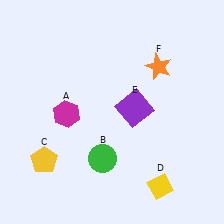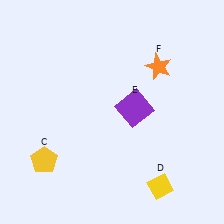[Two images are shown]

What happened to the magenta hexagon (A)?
The magenta hexagon (A) was removed in Image 2. It was in the bottom-left area of Image 1.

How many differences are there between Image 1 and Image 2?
There are 2 differences between the two images.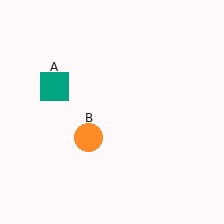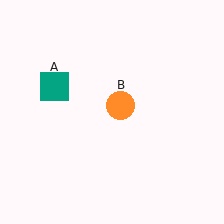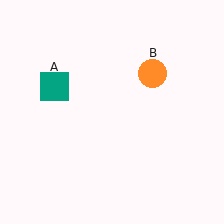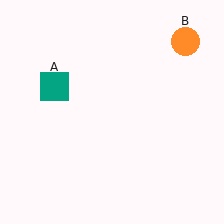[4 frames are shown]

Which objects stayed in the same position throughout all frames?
Teal square (object A) remained stationary.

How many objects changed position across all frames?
1 object changed position: orange circle (object B).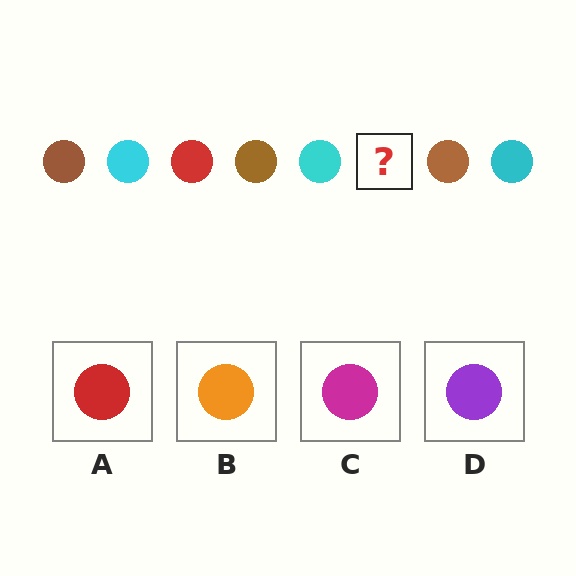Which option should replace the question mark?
Option A.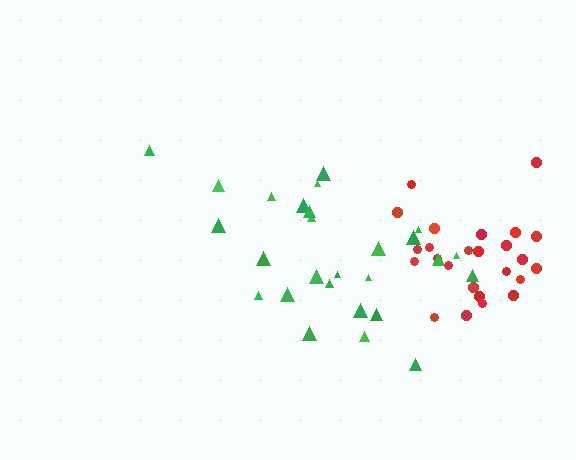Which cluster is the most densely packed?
Red.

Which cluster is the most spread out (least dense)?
Green.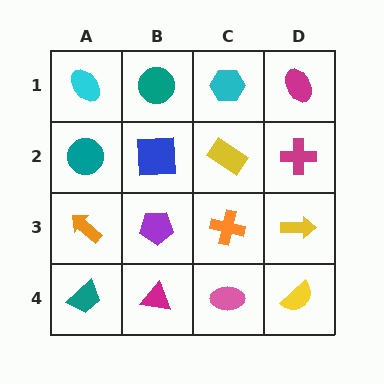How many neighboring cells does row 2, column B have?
4.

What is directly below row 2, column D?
A yellow arrow.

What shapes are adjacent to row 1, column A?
A teal circle (row 2, column A), a teal circle (row 1, column B).